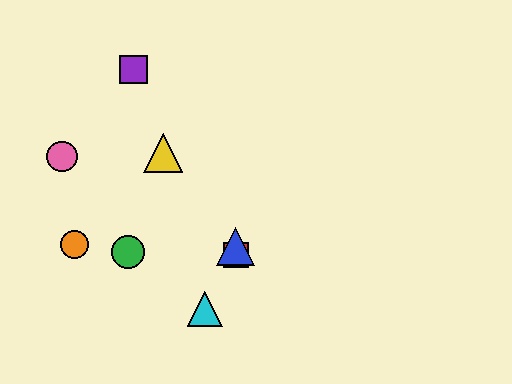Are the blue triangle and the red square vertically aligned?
Yes, both are at x≈236.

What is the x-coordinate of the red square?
The red square is at x≈236.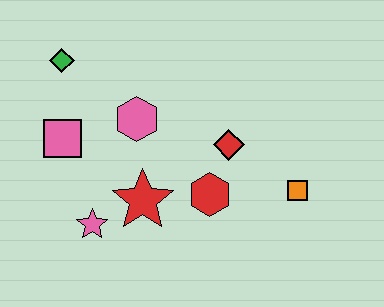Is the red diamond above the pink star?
Yes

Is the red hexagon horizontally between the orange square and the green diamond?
Yes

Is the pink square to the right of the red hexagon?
No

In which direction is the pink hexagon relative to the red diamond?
The pink hexagon is to the left of the red diamond.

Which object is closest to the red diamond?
The red hexagon is closest to the red diamond.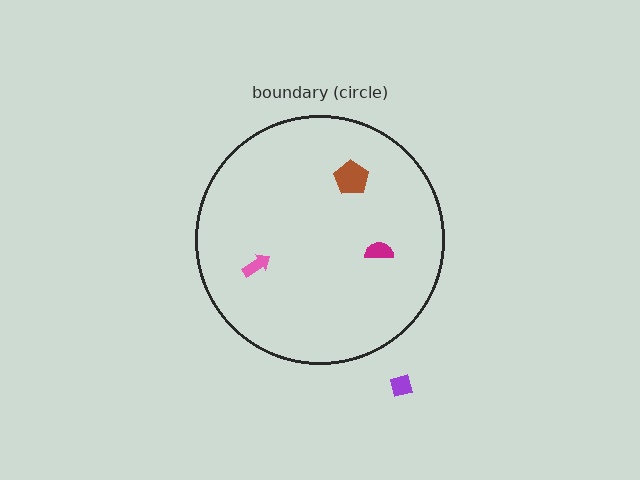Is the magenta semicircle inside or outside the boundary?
Inside.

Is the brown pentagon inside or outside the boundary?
Inside.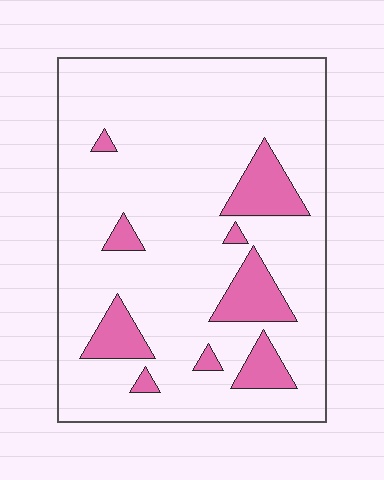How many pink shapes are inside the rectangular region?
9.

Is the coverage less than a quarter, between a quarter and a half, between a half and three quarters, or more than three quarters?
Less than a quarter.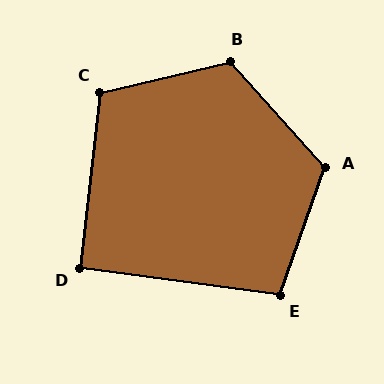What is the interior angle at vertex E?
Approximately 102 degrees (obtuse).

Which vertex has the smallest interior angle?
D, at approximately 91 degrees.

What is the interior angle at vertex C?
Approximately 110 degrees (obtuse).